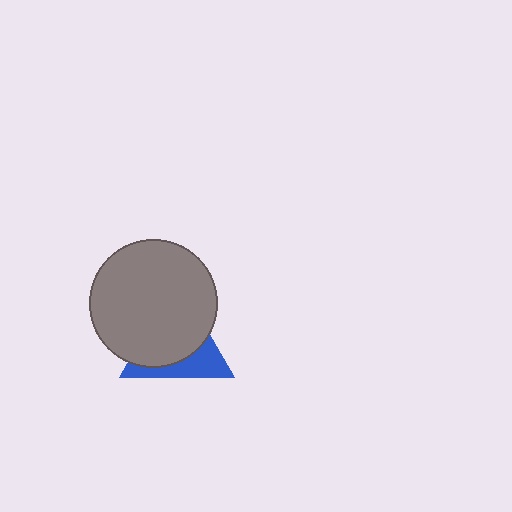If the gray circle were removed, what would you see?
You would see the complete blue triangle.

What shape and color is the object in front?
The object in front is a gray circle.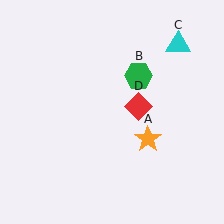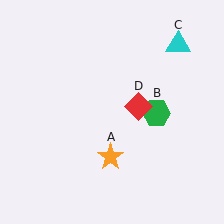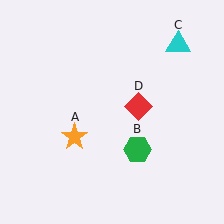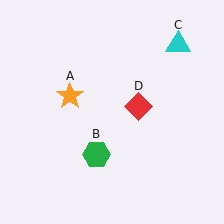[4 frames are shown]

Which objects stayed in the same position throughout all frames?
Cyan triangle (object C) and red diamond (object D) remained stationary.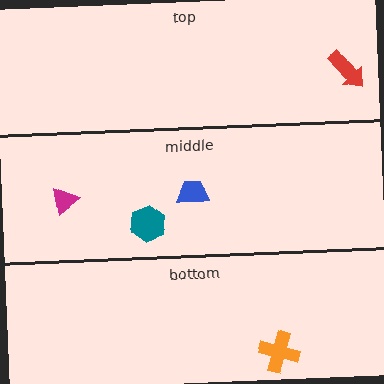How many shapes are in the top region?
1.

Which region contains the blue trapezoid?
The middle region.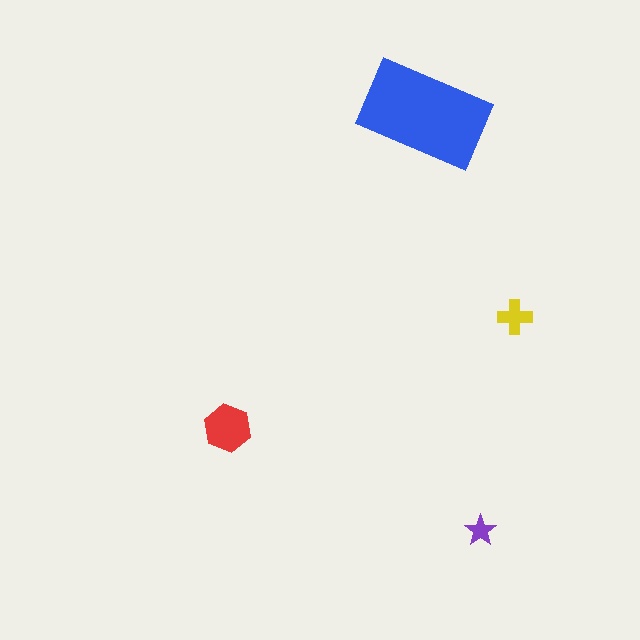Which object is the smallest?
The purple star.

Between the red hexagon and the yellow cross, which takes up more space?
The red hexagon.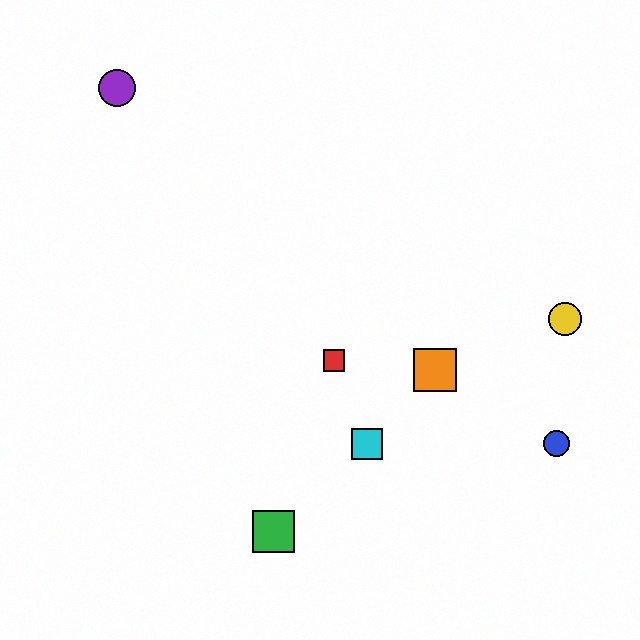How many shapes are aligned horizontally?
2 shapes (the blue circle, the cyan square) are aligned horizontally.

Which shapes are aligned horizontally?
The blue circle, the cyan square are aligned horizontally.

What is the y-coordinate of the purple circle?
The purple circle is at y≈88.